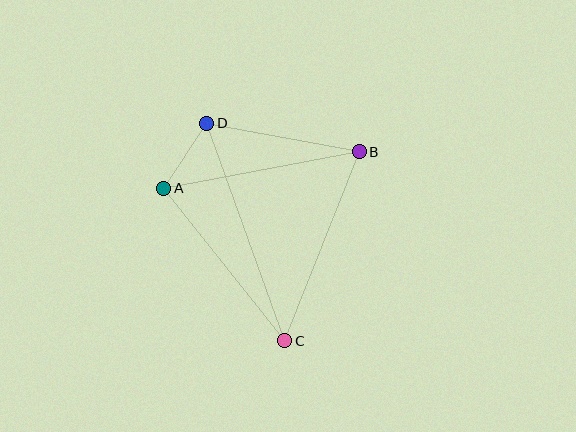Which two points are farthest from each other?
Points C and D are farthest from each other.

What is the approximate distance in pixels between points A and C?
The distance between A and C is approximately 195 pixels.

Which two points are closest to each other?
Points A and D are closest to each other.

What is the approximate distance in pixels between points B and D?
The distance between B and D is approximately 155 pixels.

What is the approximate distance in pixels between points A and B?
The distance between A and B is approximately 199 pixels.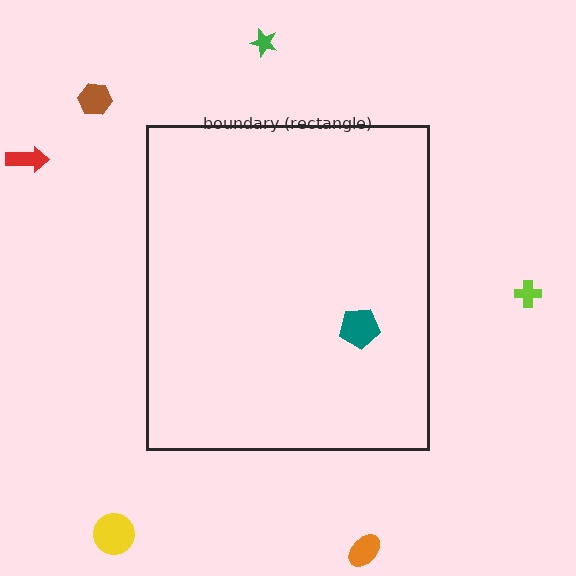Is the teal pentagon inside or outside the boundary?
Inside.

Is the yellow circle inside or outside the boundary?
Outside.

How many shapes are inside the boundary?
1 inside, 6 outside.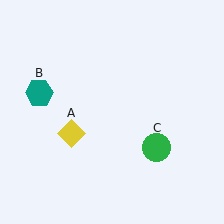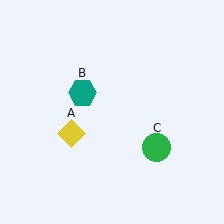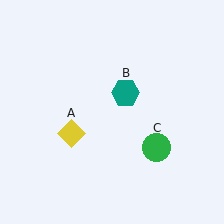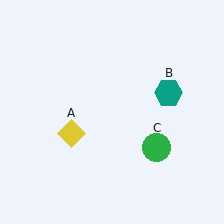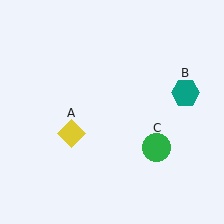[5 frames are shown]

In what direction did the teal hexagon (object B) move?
The teal hexagon (object B) moved right.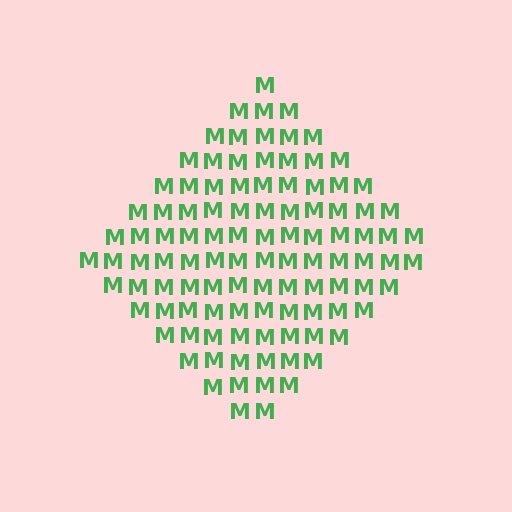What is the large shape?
The large shape is a diamond.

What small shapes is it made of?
It is made of small letter M's.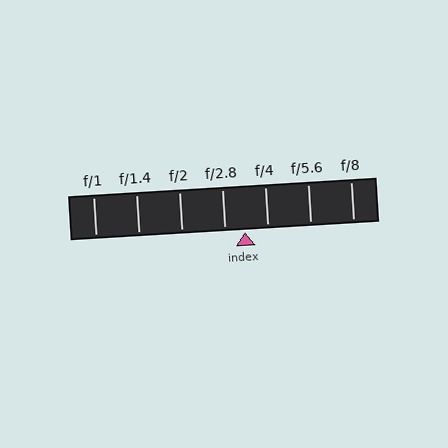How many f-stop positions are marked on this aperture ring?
There are 7 f-stop positions marked.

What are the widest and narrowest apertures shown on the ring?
The widest aperture shown is f/1 and the narrowest is f/8.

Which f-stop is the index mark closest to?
The index mark is closest to f/2.8.